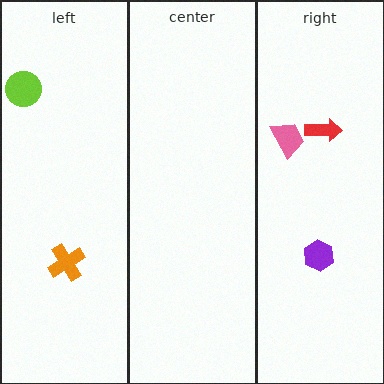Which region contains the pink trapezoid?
The right region.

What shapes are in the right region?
The red arrow, the pink trapezoid, the purple hexagon.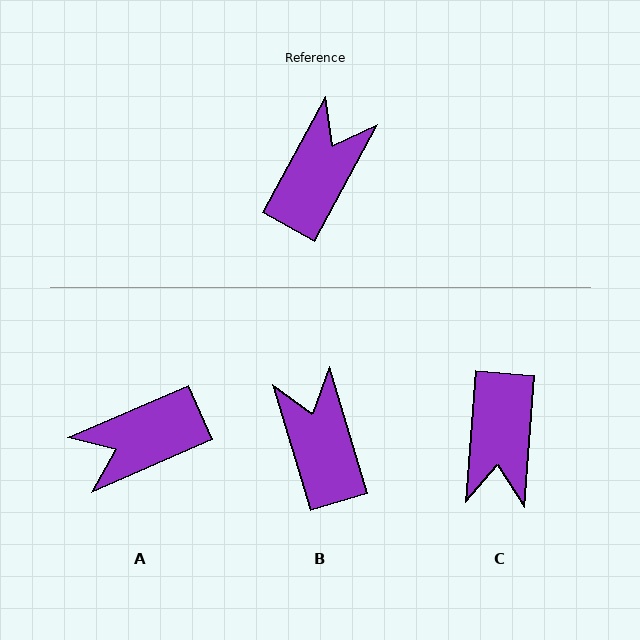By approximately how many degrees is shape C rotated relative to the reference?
Approximately 156 degrees clockwise.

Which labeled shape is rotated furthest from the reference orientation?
C, about 156 degrees away.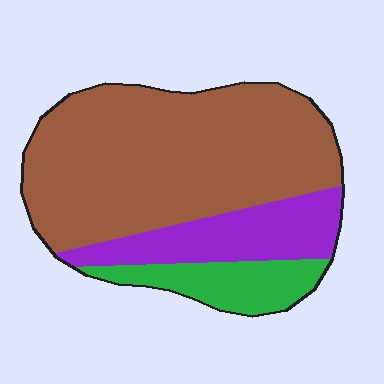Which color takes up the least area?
Green, at roughly 15%.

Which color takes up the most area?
Brown, at roughly 65%.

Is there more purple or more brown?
Brown.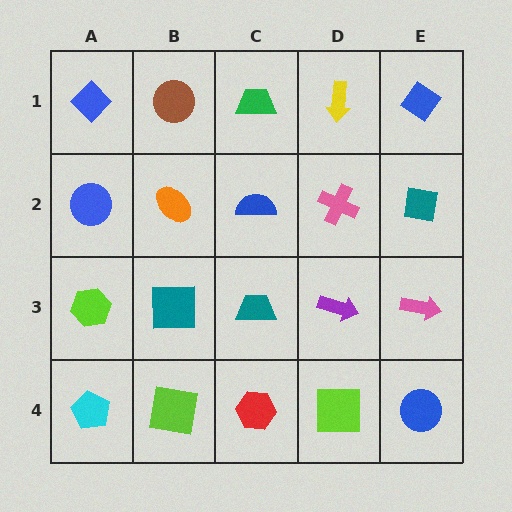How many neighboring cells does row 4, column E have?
2.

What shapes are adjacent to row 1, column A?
A blue circle (row 2, column A), a brown circle (row 1, column B).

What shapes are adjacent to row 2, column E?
A blue diamond (row 1, column E), a pink arrow (row 3, column E), a pink cross (row 2, column D).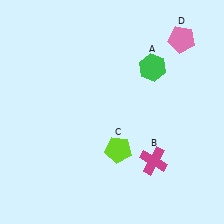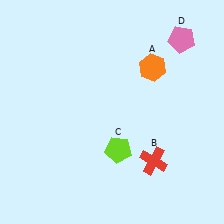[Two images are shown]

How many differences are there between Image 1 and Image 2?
There are 2 differences between the two images.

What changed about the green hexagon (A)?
In Image 1, A is green. In Image 2, it changed to orange.